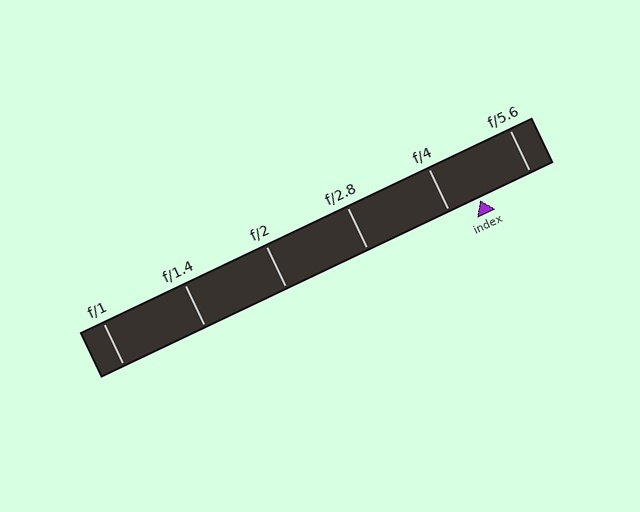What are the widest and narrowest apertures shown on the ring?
The widest aperture shown is f/1 and the narrowest is f/5.6.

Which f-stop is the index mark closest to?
The index mark is closest to f/4.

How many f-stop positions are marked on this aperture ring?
There are 6 f-stop positions marked.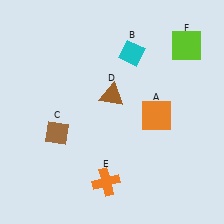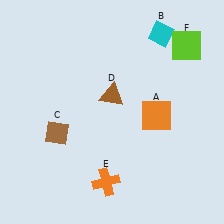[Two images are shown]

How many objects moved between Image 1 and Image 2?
1 object moved between the two images.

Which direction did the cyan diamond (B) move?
The cyan diamond (B) moved right.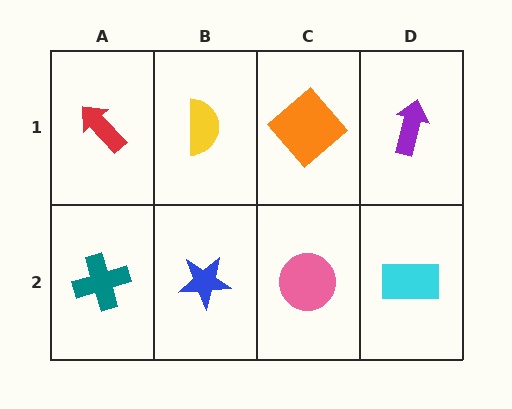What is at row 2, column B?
A blue star.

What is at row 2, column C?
A pink circle.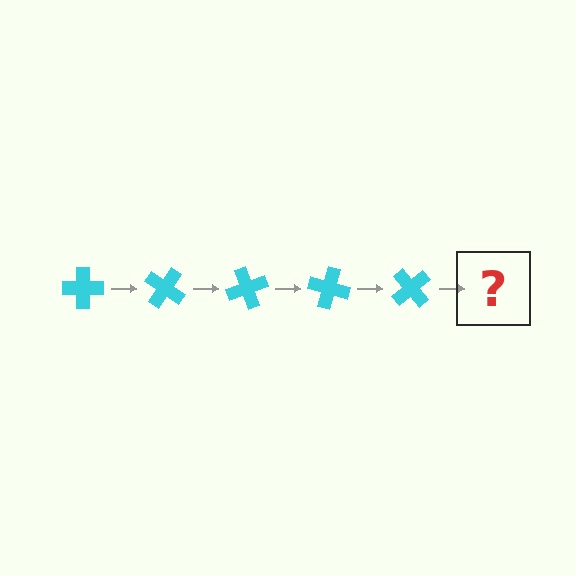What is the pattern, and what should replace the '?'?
The pattern is that the cross rotates 35 degrees each step. The '?' should be a cyan cross rotated 175 degrees.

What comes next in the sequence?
The next element should be a cyan cross rotated 175 degrees.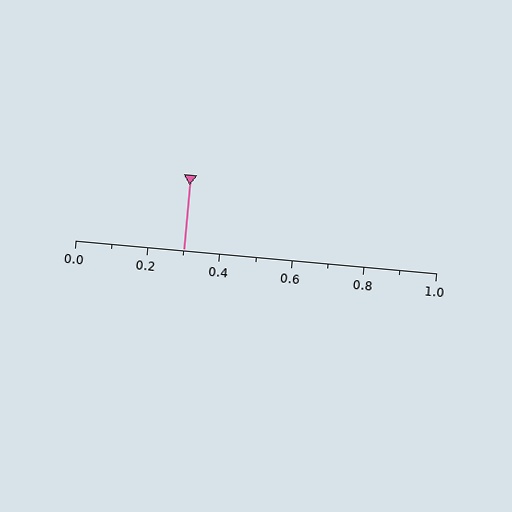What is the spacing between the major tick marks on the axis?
The major ticks are spaced 0.2 apart.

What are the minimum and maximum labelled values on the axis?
The axis runs from 0.0 to 1.0.